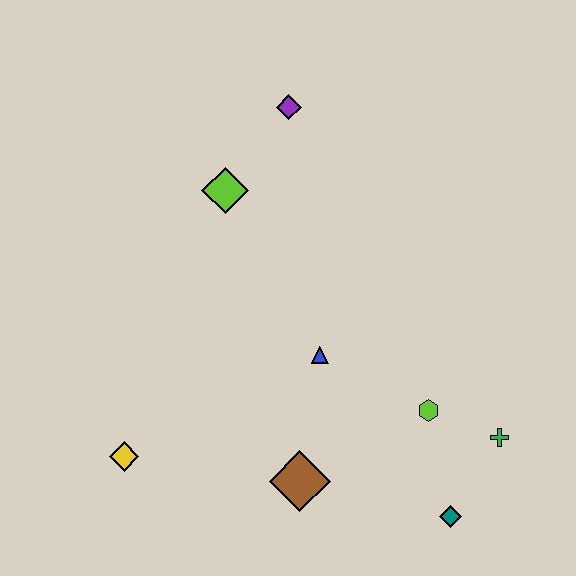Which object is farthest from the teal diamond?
The purple diamond is farthest from the teal diamond.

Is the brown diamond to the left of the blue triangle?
Yes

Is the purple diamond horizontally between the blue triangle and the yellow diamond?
Yes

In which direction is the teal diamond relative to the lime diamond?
The teal diamond is below the lime diamond.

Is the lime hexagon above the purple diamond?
No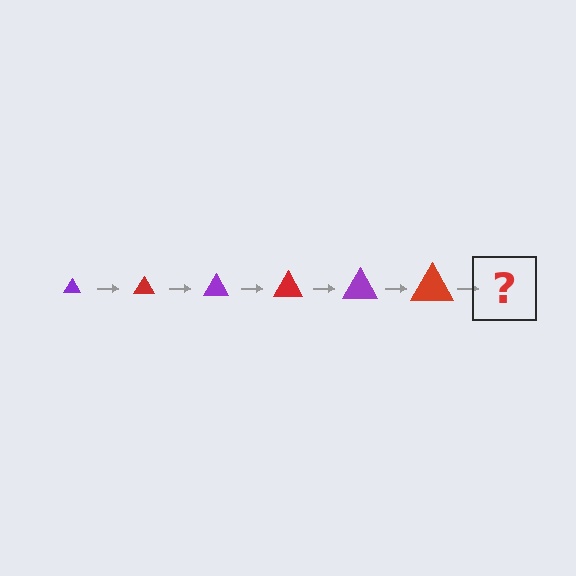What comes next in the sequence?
The next element should be a purple triangle, larger than the previous one.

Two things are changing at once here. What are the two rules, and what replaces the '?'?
The two rules are that the triangle grows larger each step and the color cycles through purple and red. The '?' should be a purple triangle, larger than the previous one.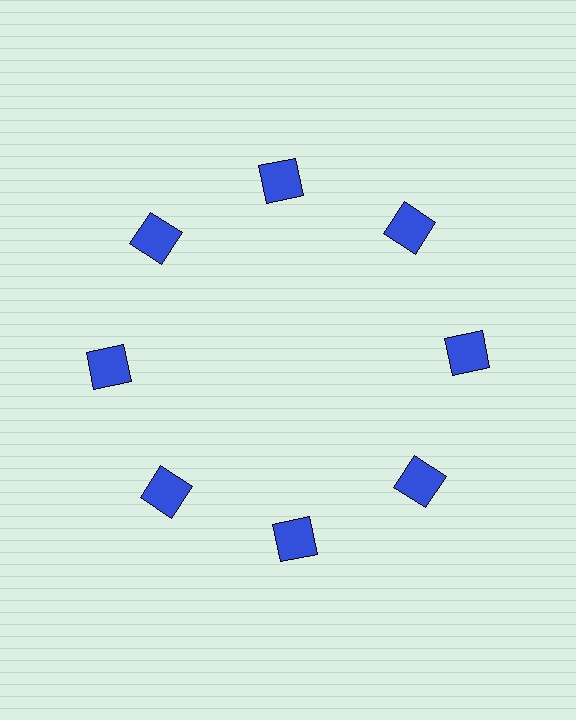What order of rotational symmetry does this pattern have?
This pattern has 8-fold rotational symmetry.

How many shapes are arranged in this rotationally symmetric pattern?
There are 8 shapes, arranged in 8 groups of 1.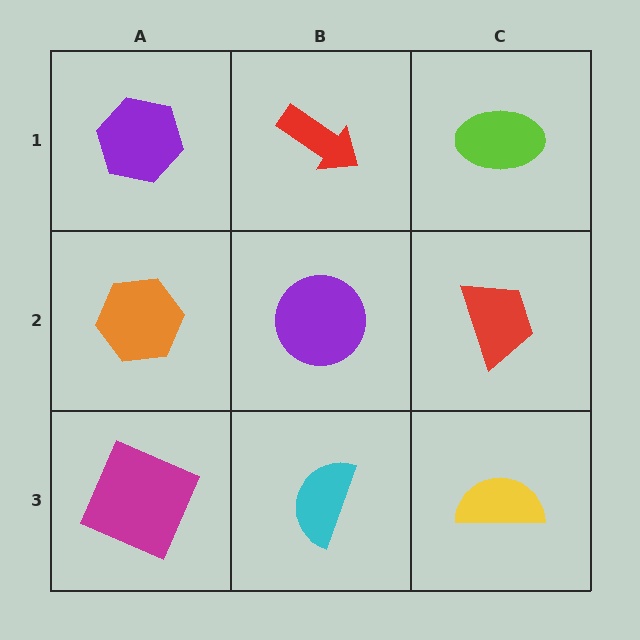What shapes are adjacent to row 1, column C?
A red trapezoid (row 2, column C), a red arrow (row 1, column B).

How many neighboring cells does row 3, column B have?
3.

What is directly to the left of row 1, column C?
A red arrow.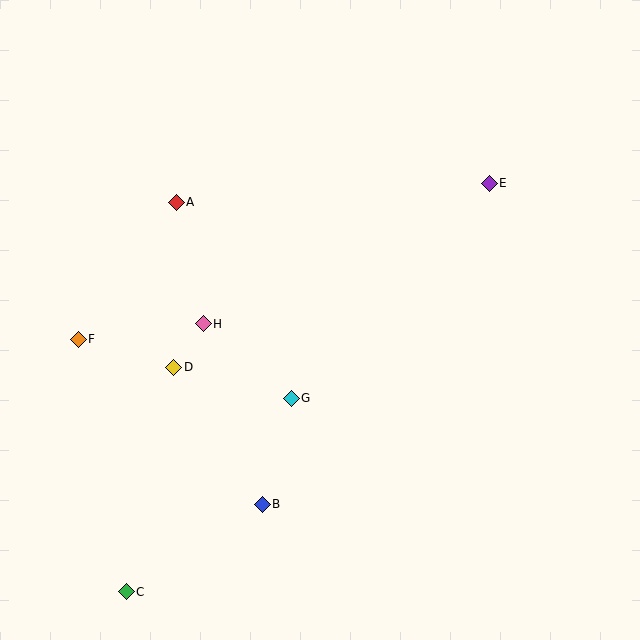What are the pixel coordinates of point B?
Point B is at (262, 504).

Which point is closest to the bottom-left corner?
Point C is closest to the bottom-left corner.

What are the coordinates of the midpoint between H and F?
The midpoint between H and F is at (141, 331).